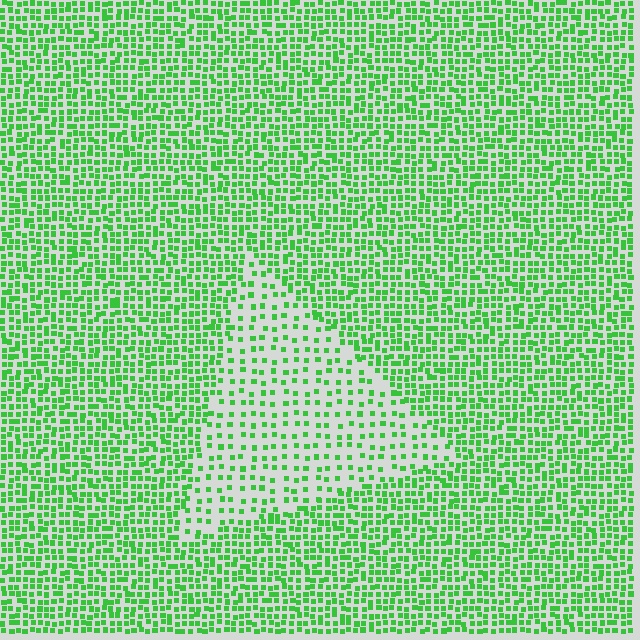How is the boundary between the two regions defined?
The boundary is defined by a change in element density (approximately 2.2x ratio). All elements are the same color, size, and shape.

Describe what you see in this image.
The image contains small green elements arranged at two different densities. A triangle-shaped region is visible where the elements are less densely packed than the surrounding area.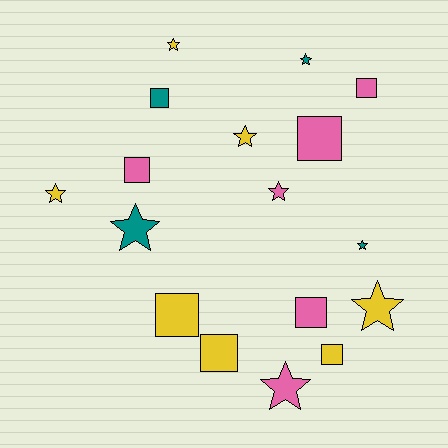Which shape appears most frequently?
Star, with 9 objects.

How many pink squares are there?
There are 4 pink squares.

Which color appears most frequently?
Yellow, with 7 objects.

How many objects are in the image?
There are 17 objects.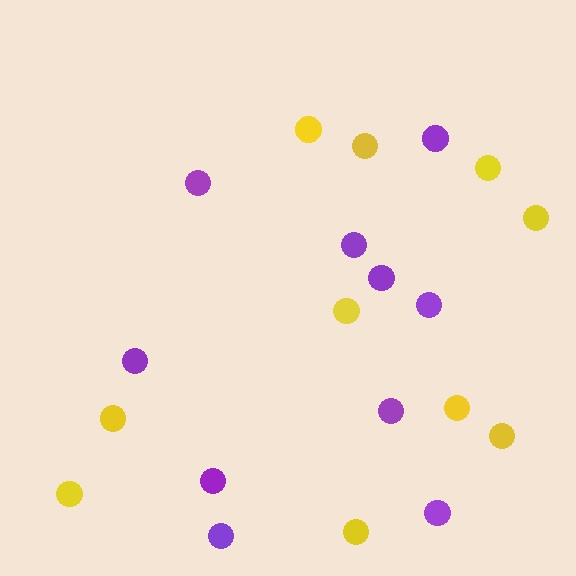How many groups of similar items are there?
There are 2 groups: one group of yellow circles (10) and one group of purple circles (10).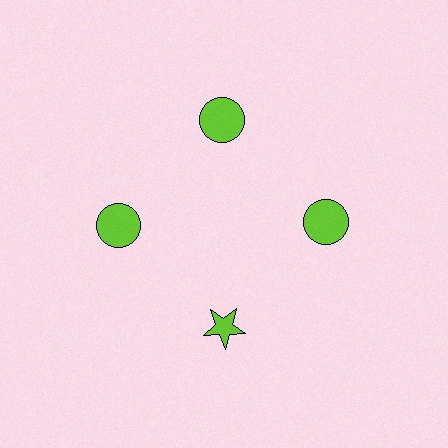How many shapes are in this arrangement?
There are 4 shapes arranged in a ring pattern.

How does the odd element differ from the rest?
It has a different shape: star instead of circle.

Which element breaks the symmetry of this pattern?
The lime star at roughly the 6 o'clock position breaks the symmetry. All other shapes are lime circles.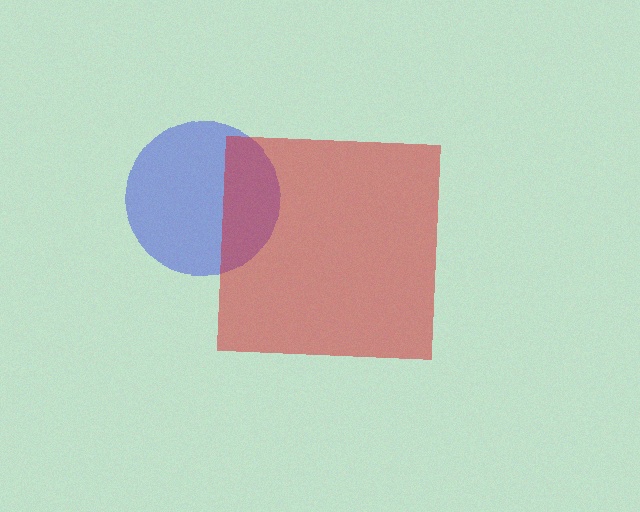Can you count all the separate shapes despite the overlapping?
Yes, there are 2 separate shapes.